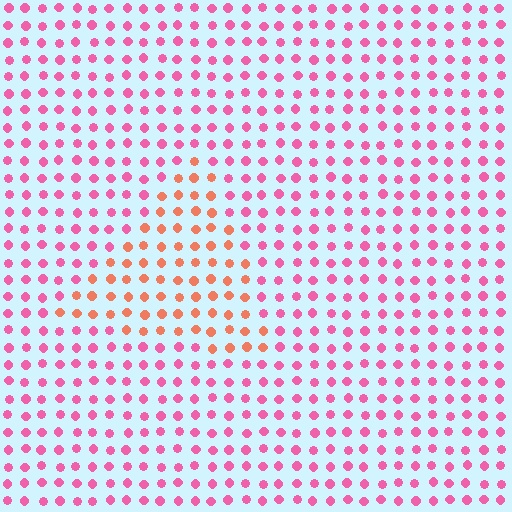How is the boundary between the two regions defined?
The boundary is defined purely by a slight shift in hue (about 42 degrees). Spacing, size, and orientation are identical on both sides.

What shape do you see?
I see a triangle.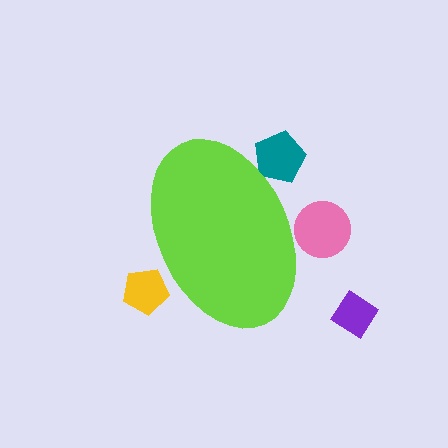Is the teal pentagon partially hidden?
Yes, the teal pentagon is partially hidden behind the lime ellipse.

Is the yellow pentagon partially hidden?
Yes, the yellow pentagon is partially hidden behind the lime ellipse.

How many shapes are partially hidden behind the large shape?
3 shapes are partially hidden.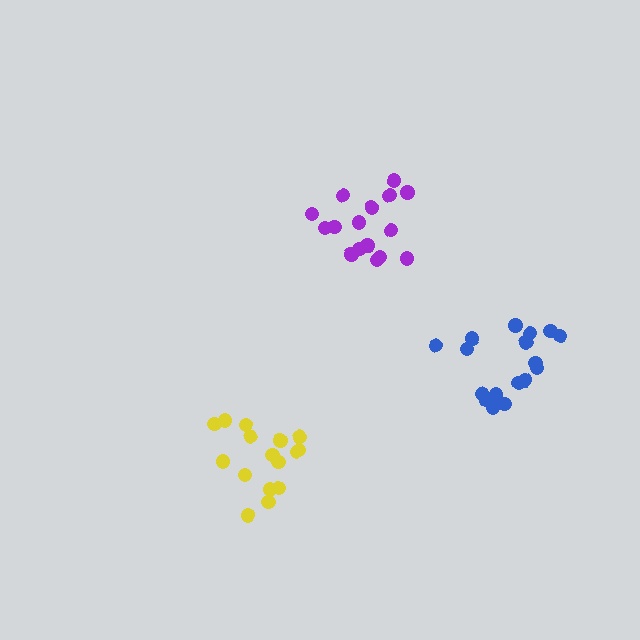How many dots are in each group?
Group 1: 16 dots, Group 2: 17 dots, Group 3: 16 dots (49 total).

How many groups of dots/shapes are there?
There are 3 groups.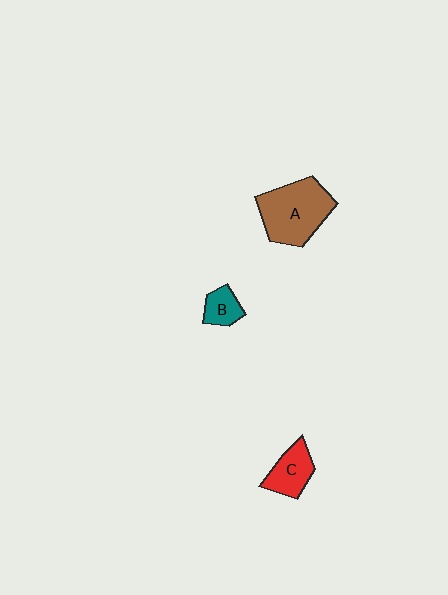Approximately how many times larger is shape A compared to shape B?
Approximately 3.0 times.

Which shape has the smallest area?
Shape B (teal).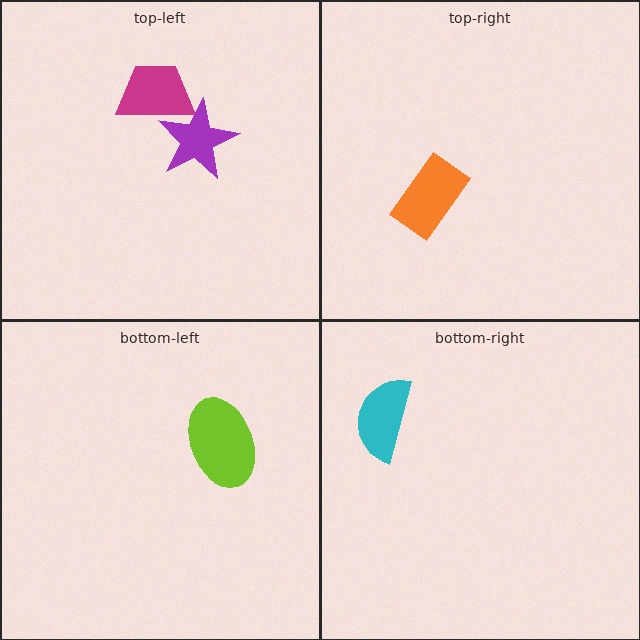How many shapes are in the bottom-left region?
1.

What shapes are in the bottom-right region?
The cyan semicircle.